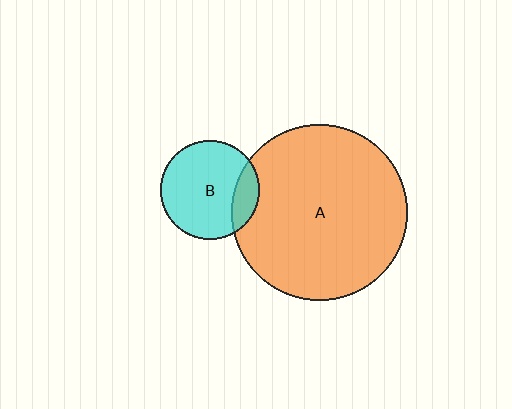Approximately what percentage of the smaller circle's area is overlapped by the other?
Approximately 15%.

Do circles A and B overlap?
Yes.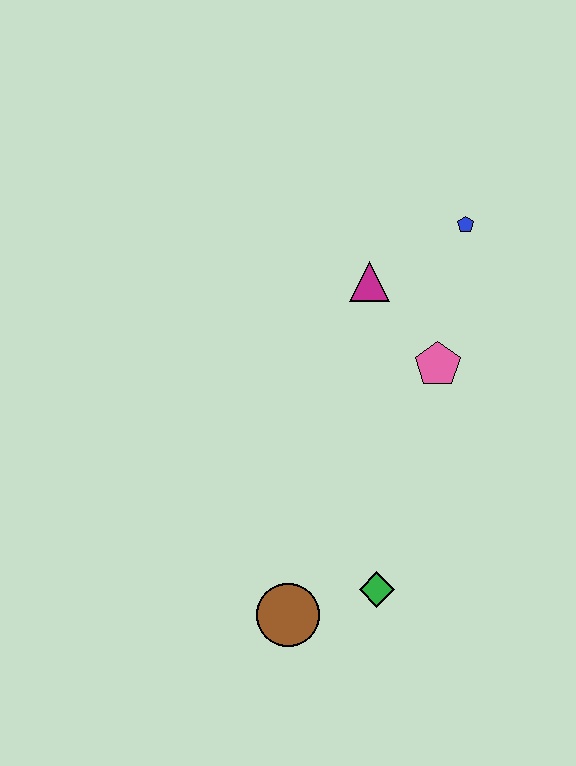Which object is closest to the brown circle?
The green diamond is closest to the brown circle.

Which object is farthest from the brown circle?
The blue pentagon is farthest from the brown circle.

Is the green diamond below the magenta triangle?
Yes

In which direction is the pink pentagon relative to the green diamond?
The pink pentagon is above the green diamond.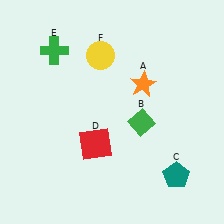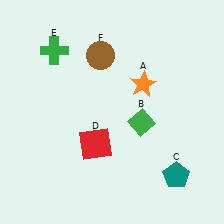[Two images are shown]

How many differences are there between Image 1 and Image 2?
There is 1 difference between the two images.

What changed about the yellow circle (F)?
In Image 1, F is yellow. In Image 2, it changed to brown.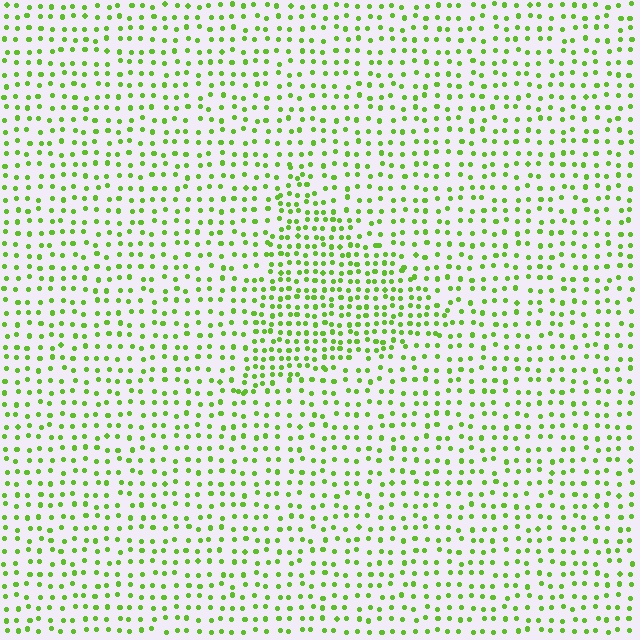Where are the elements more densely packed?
The elements are more densely packed inside the triangle boundary.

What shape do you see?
I see a triangle.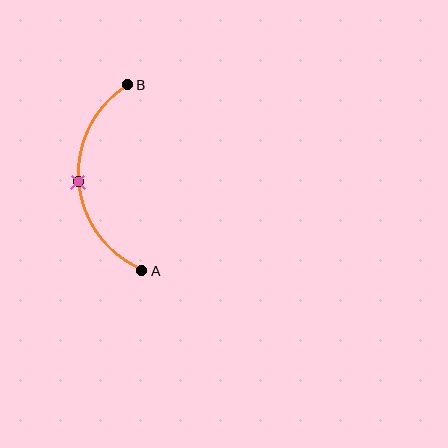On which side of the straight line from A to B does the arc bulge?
The arc bulges to the left of the straight line connecting A and B.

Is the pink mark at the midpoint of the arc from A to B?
Yes. The pink mark lies on the arc at equal arc-length from both A and B — it is the arc midpoint.